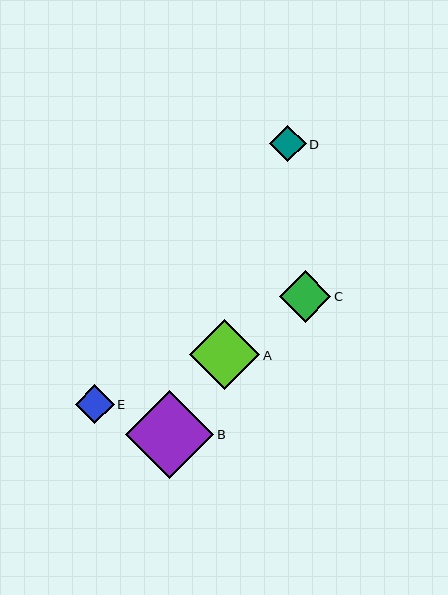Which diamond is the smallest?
Diamond D is the smallest with a size of approximately 37 pixels.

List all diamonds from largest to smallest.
From largest to smallest: B, A, C, E, D.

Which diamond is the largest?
Diamond B is the largest with a size of approximately 88 pixels.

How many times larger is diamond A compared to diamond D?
Diamond A is approximately 1.9 times the size of diamond D.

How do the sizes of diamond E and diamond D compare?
Diamond E and diamond D are approximately the same size.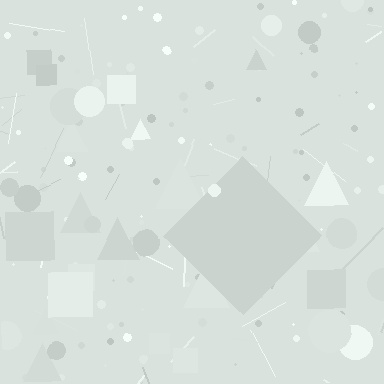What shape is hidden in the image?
A diamond is hidden in the image.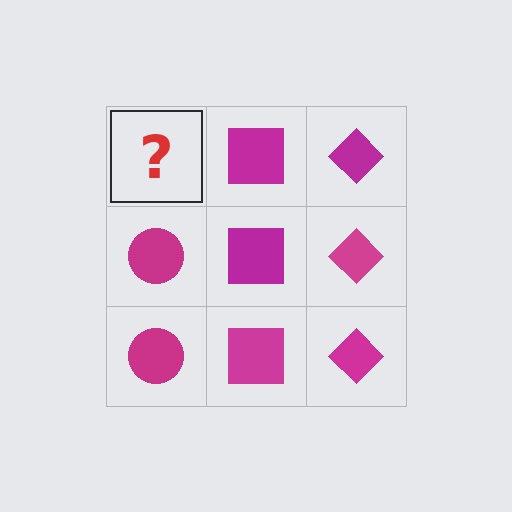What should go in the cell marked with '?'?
The missing cell should contain a magenta circle.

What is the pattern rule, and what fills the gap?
The rule is that each column has a consistent shape. The gap should be filled with a magenta circle.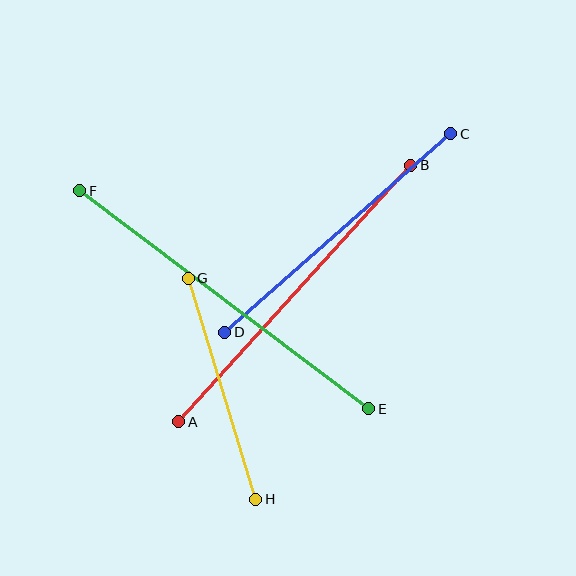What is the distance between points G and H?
The distance is approximately 231 pixels.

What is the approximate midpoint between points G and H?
The midpoint is at approximately (222, 389) pixels.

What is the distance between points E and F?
The distance is approximately 362 pixels.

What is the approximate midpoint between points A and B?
The midpoint is at approximately (295, 293) pixels.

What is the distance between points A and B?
The distance is approximately 346 pixels.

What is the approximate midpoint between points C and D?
The midpoint is at approximately (338, 233) pixels.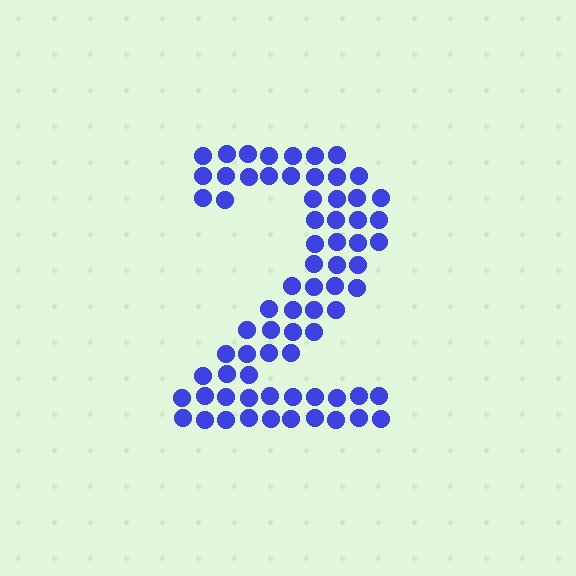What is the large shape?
The large shape is the digit 2.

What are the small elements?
The small elements are circles.